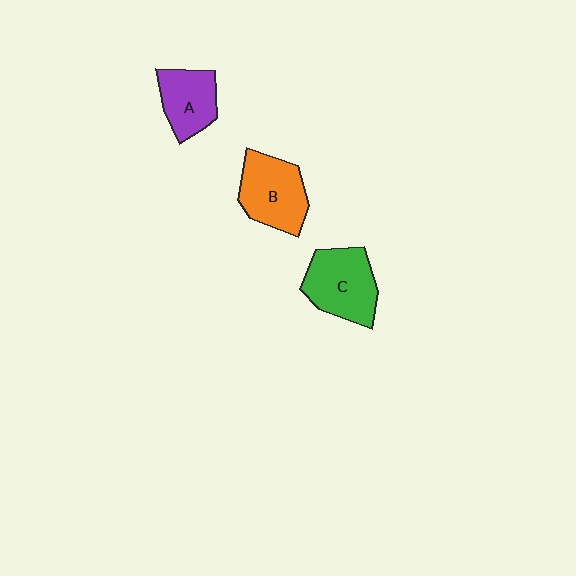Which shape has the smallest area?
Shape A (purple).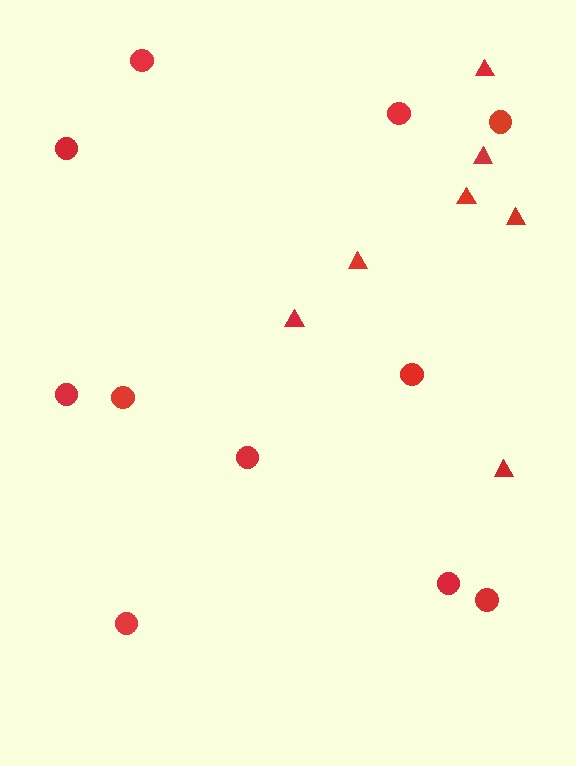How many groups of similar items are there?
There are 2 groups: one group of triangles (7) and one group of circles (11).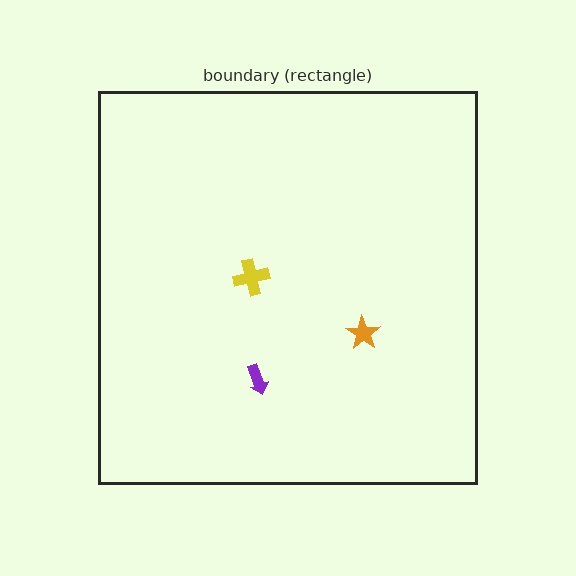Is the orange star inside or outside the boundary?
Inside.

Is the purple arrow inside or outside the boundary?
Inside.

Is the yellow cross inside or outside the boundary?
Inside.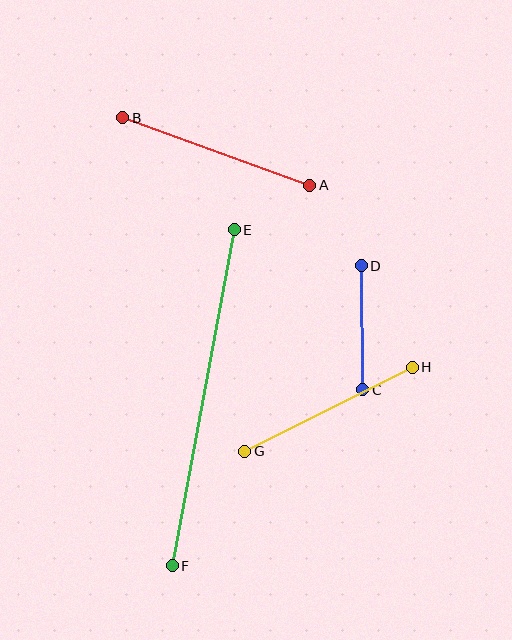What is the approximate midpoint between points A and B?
The midpoint is at approximately (216, 151) pixels.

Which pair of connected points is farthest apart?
Points E and F are farthest apart.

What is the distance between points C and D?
The distance is approximately 124 pixels.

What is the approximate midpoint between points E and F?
The midpoint is at approximately (203, 398) pixels.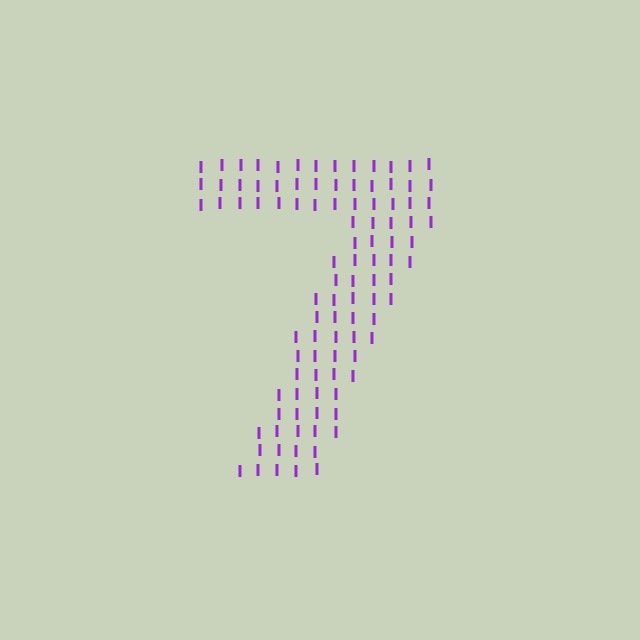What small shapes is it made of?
It is made of small letter I's.